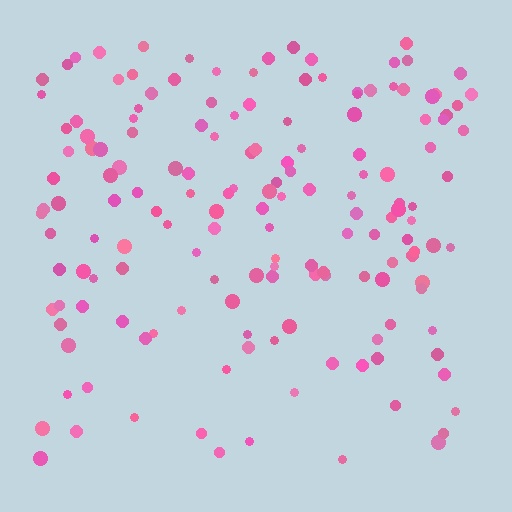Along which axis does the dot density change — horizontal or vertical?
Vertical.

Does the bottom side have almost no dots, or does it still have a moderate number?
Still a moderate number, just noticeably fewer than the top.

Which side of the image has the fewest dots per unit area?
The bottom.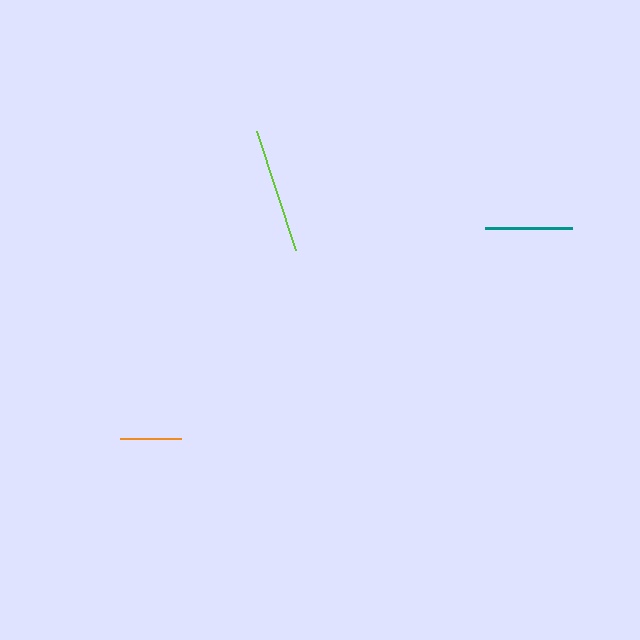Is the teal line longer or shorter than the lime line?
The lime line is longer than the teal line.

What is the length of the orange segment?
The orange segment is approximately 60 pixels long.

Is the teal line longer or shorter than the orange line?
The teal line is longer than the orange line.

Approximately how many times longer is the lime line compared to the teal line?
The lime line is approximately 1.5 times the length of the teal line.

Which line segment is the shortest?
The orange line is the shortest at approximately 60 pixels.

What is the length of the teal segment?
The teal segment is approximately 87 pixels long.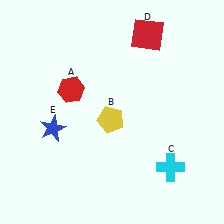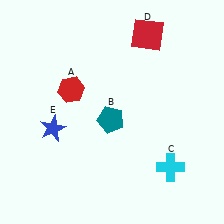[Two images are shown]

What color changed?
The pentagon (B) changed from yellow in Image 1 to teal in Image 2.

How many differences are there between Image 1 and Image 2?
There is 1 difference between the two images.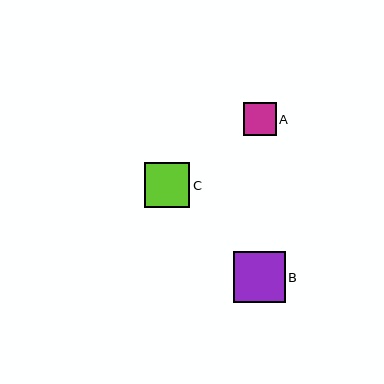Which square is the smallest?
Square A is the smallest with a size of approximately 33 pixels.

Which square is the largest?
Square B is the largest with a size of approximately 51 pixels.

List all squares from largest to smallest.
From largest to smallest: B, C, A.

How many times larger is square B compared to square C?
Square B is approximately 1.1 times the size of square C.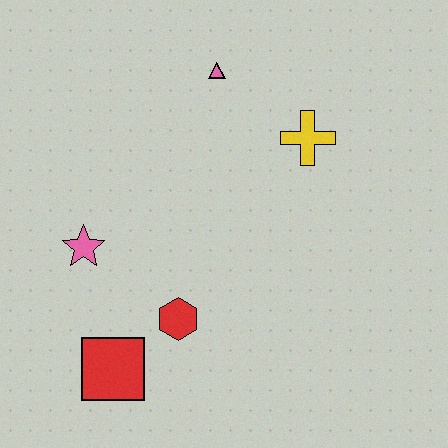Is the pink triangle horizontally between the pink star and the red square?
No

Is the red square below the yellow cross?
Yes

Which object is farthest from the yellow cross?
The red square is farthest from the yellow cross.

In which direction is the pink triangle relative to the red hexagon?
The pink triangle is above the red hexagon.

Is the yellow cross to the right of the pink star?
Yes